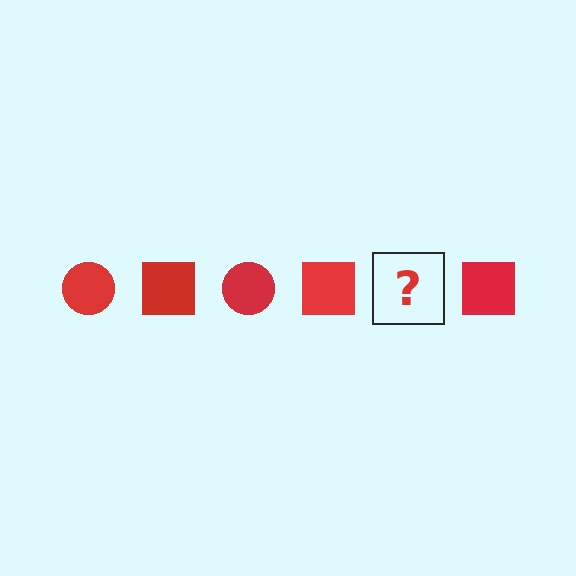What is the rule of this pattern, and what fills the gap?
The rule is that the pattern cycles through circle, square shapes in red. The gap should be filled with a red circle.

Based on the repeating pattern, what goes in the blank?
The blank should be a red circle.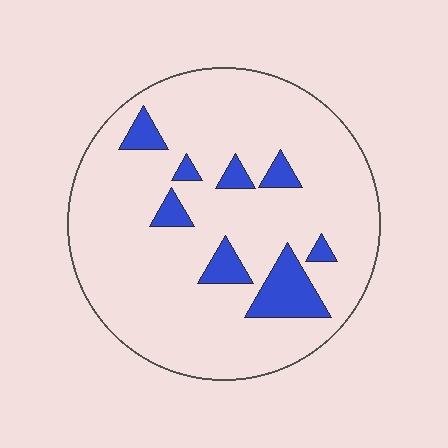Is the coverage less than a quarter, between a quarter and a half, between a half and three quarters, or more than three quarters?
Less than a quarter.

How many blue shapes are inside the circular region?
8.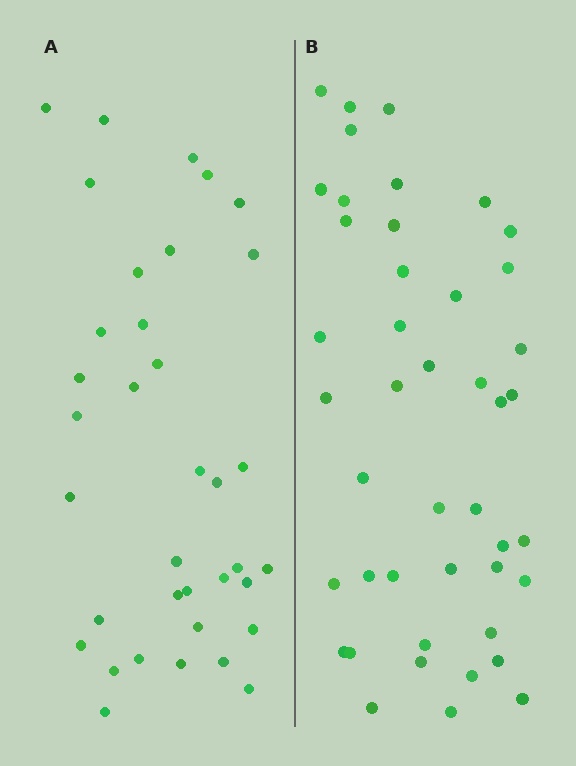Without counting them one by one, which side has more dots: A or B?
Region B (the right region) has more dots.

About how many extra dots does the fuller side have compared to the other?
Region B has roughly 8 or so more dots than region A.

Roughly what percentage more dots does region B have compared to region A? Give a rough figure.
About 20% more.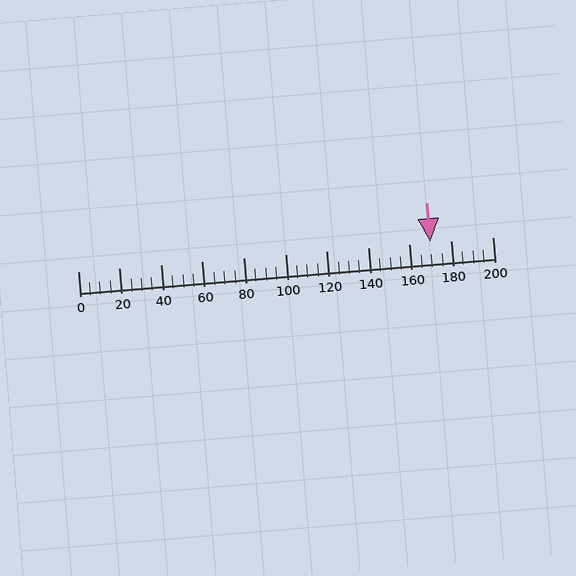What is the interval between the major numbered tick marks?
The major tick marks are spaced 20 units apart.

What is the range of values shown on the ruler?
The ruler shows values from 0 to 200.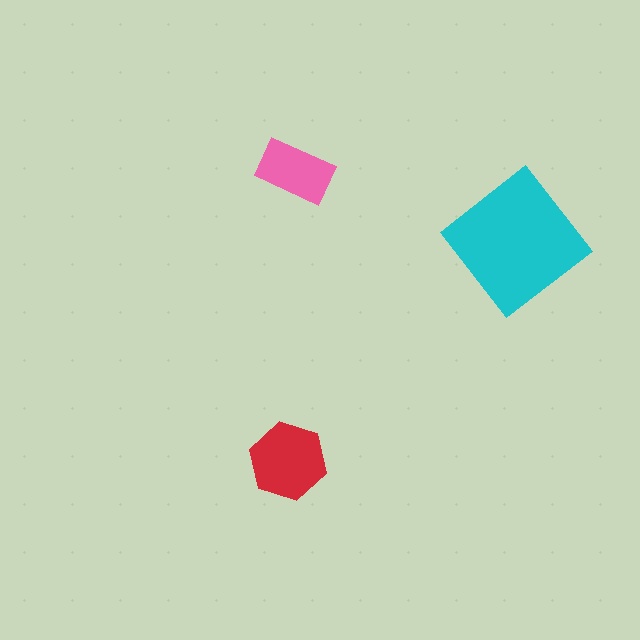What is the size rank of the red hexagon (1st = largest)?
2nd.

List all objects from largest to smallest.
The cyan diamond, the red hexagon, the pink rectangle.